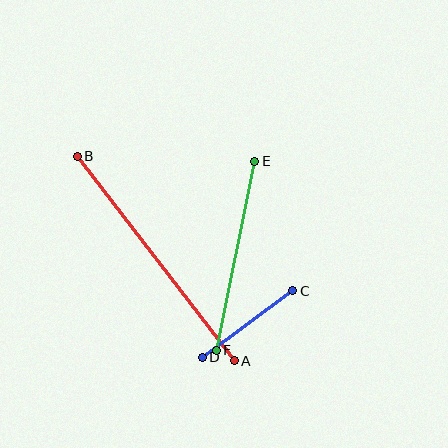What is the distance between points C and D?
The distance is approximately 113 pixels.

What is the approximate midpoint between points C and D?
The midpoint is at approximately (247, 324) pixels.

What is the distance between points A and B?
The distance is approximately 258 pixels.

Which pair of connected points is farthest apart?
Points A and B are farthest apart.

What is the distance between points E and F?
The distance is approximately 193 pixels.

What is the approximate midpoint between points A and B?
The midpoint is at approximately (156, 258) pixels.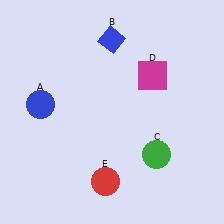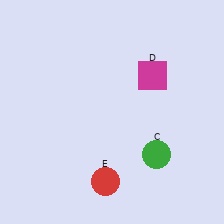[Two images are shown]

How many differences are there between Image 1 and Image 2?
There are 2 differences between the two images.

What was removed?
The blue circle (A), the blue diamond (B) were removed in Image 2.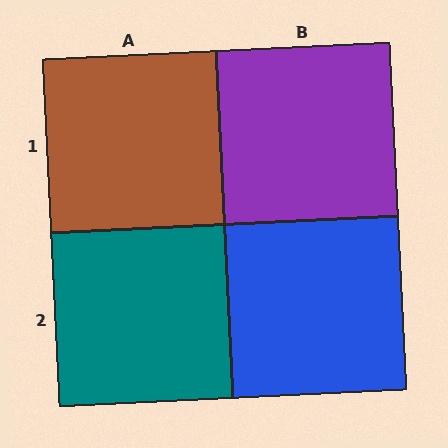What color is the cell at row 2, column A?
Teal.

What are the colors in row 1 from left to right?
Brown, purple.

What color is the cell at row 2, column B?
Blue.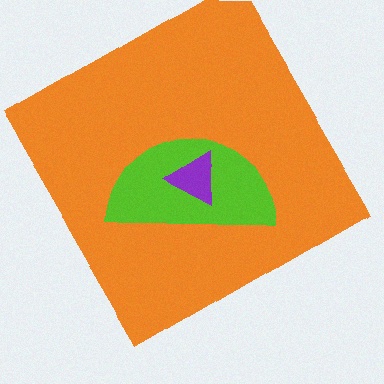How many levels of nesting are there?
3.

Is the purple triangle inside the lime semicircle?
Yes.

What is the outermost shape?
The orange diamond.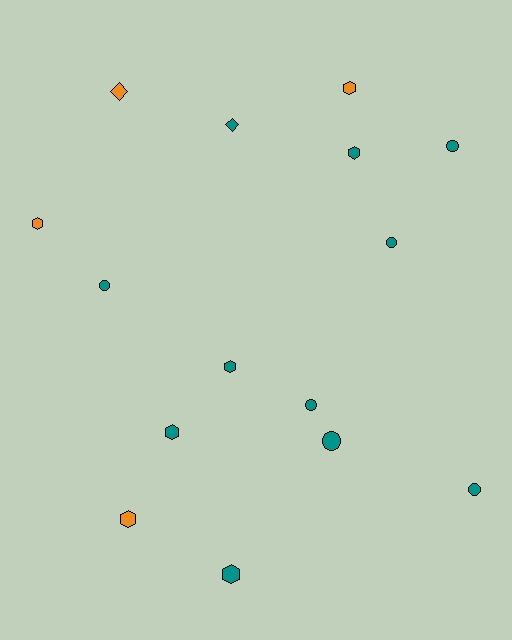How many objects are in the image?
There are 15 objects.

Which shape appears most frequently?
Hexagon, with 7 objects.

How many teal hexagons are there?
There are 4 teal hexagons.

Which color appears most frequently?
Teal, with 11 objects.